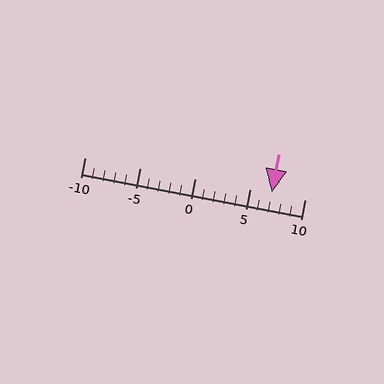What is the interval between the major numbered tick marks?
The major tick marks are spaced 5 units apart.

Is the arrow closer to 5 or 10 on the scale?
The arrow is closer to 5.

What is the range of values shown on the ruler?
The ruler shows values from -10 to 10.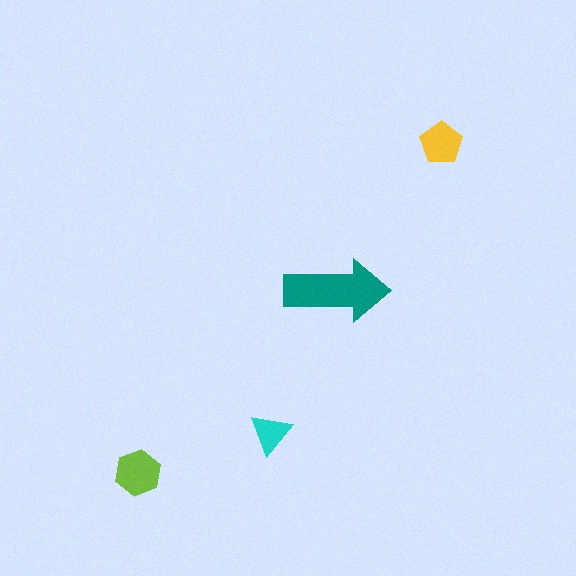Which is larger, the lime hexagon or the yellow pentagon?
The lime hexagon.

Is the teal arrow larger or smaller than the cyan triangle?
Larger.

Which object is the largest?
The teal arrow.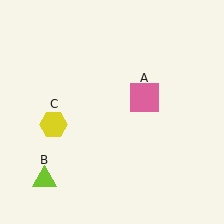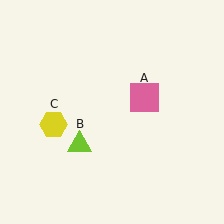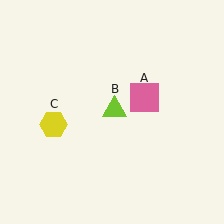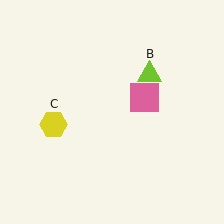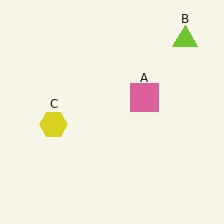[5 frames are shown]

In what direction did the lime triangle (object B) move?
The lime triangle (object B) moved up and to the right.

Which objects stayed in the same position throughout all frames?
Pink square (object A) and yellow hexagon (object C) remained stationary.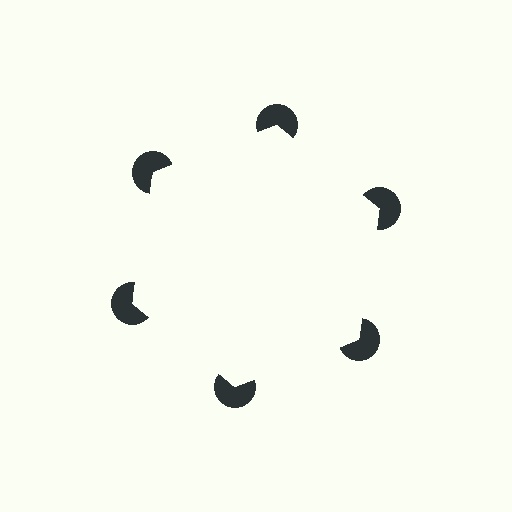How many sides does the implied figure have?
6 sides.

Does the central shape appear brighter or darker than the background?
It typically appears slightly brighter than the background, even though no actual brightness change is drawn.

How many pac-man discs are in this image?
There are 6 — one at each vertex of the illusory hexagon.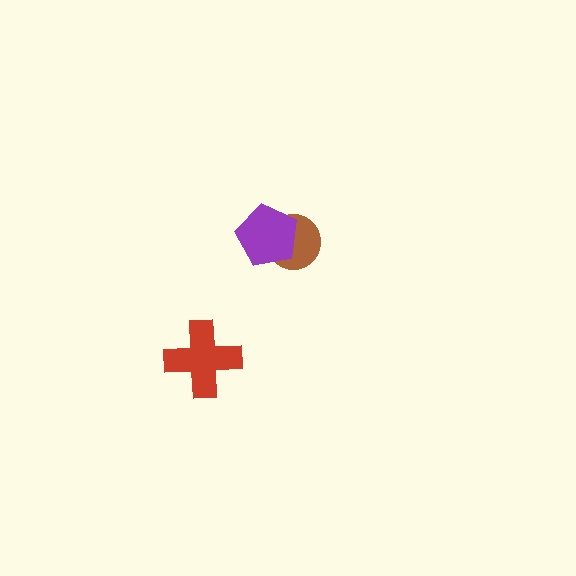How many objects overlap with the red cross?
0 objects overlap with the red cross.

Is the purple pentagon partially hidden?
No, no other shape covers it.